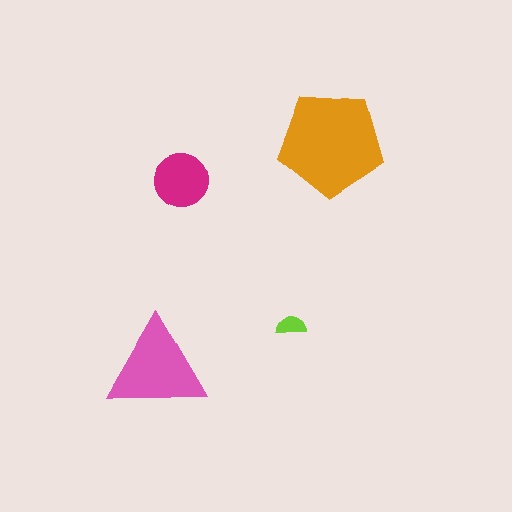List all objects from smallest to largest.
The lime semicircle, the magenta circle, the pink triangle, the orange pentagon.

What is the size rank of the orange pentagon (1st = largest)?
1st.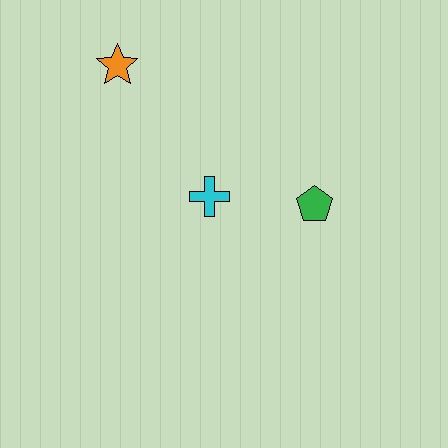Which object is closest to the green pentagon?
The cyan cross is closest to the green pentagon.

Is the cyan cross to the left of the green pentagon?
Yes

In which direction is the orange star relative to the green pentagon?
The orange star is to the left of the green pentagon.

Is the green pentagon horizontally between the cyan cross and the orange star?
No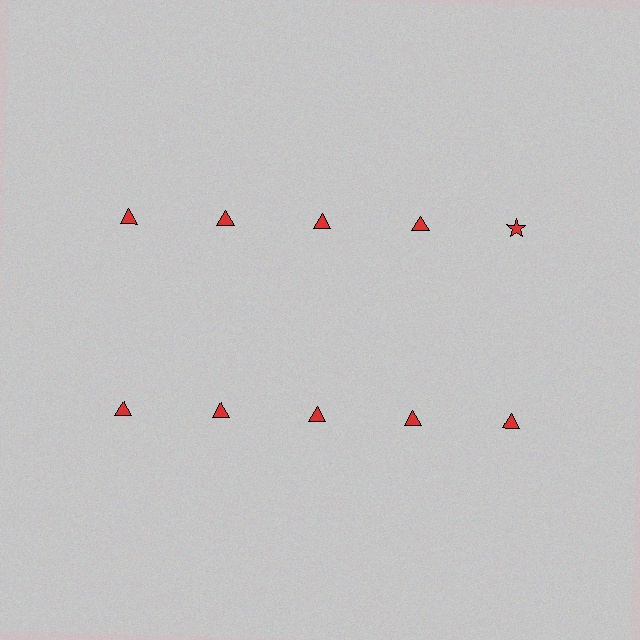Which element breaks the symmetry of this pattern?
The red star in the top row, rightmost column breaks the symmetry. All other shapes are red triangles.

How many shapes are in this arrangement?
There are 10 shapes arranged in a grid pattern.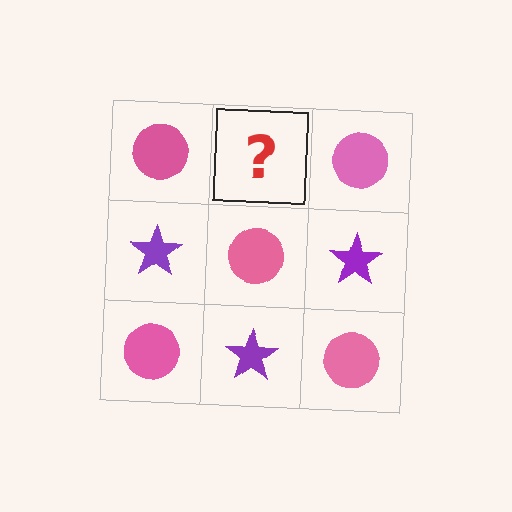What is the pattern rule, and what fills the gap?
The rule is that it alternates pink circle and purple star in a checkerboard pattern. The gap should be filled with a purple star.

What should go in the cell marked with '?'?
The missing cell should contain a purple star.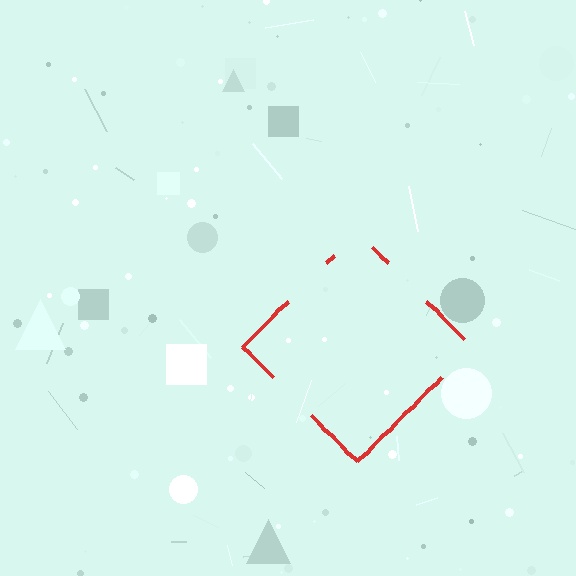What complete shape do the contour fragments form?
The contour fragments form a diamond.